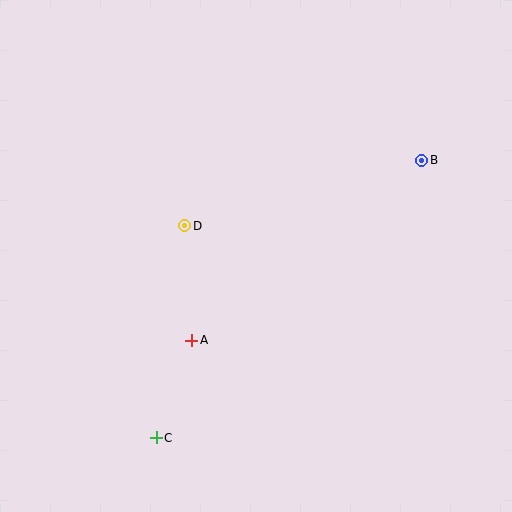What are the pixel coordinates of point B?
Point B is at (422, 160).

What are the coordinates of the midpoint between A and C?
The midpoint between A and C is at (174, 389).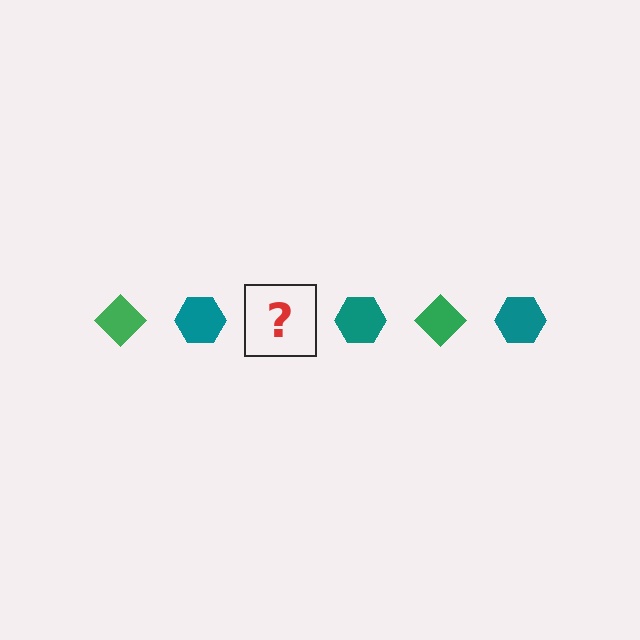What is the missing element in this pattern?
The missing element is a green diamond.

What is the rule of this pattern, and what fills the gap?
The rule is that the pattern alternates between green diamond and teal hexagon. The gap should be filled with a green diamond.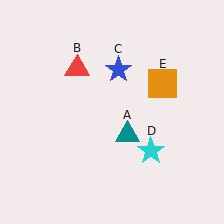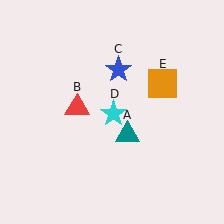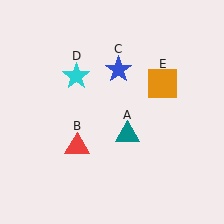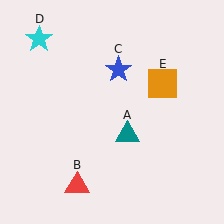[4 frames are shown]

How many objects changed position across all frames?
2 objects changed position: red triangle (object B), cyan star (object D).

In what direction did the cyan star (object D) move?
The cyan star (object D) moved up and to the left.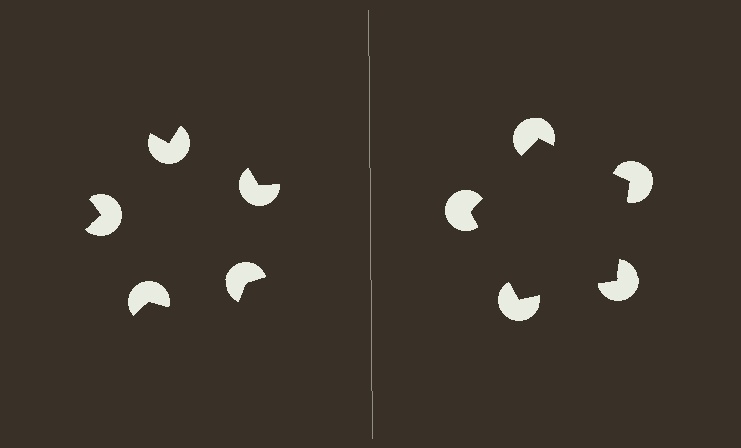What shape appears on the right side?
An illusory pentagon.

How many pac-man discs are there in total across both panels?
10 — 5 on each side.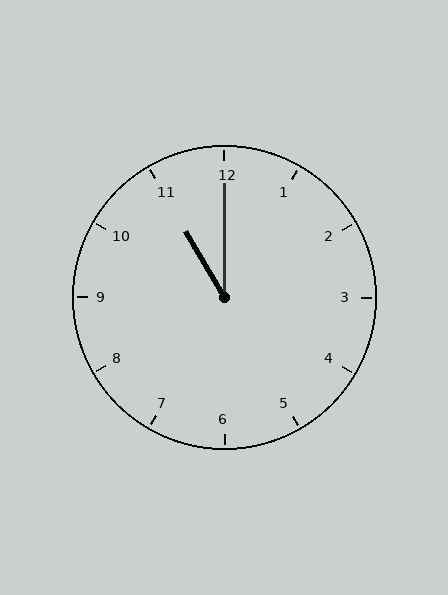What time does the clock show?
11:00.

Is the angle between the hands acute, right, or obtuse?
It is acute.